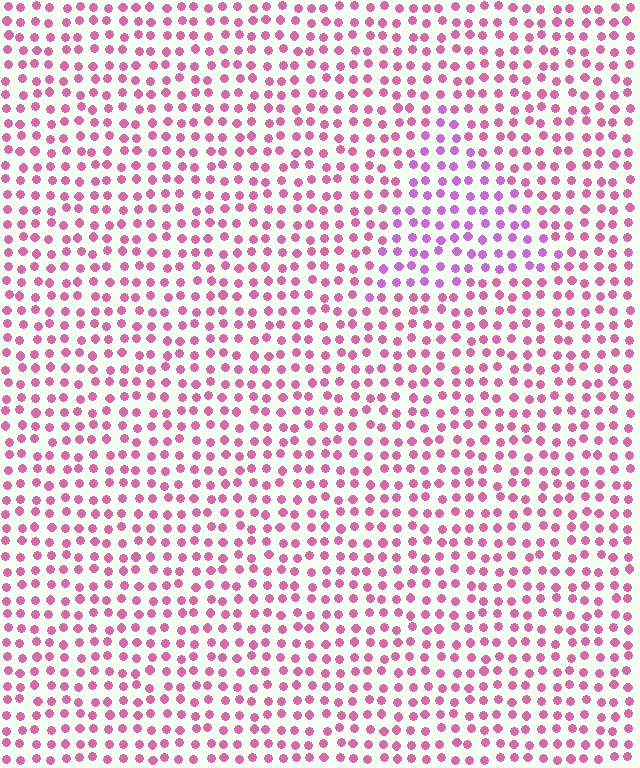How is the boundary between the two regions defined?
The boundary is defined purely by a slight shift in hue (about 32 degrees). Spacing, size, and orientation are identical on both sides.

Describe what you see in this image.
The image is filled with small pink elements in a uniform arrangement. A triangle-shaped region is visible where the elements are tinted to a slightly different hue, forming a subtle color boundary.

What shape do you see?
I see a triangle.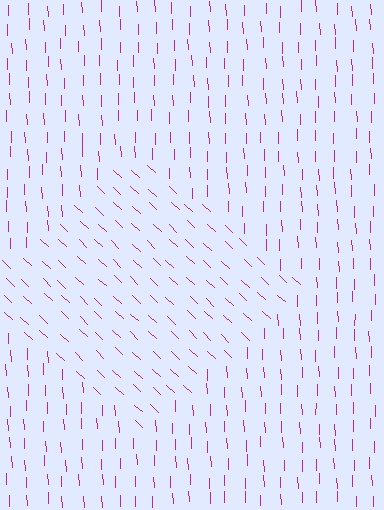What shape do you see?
I see a diamond.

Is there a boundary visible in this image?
Yes, there is a texture boundary formed by a change in line orientation.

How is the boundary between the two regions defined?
The boundary is defined purely by a change in line orientation (approximately 45 degrees difference). All lines are the same color and thickness.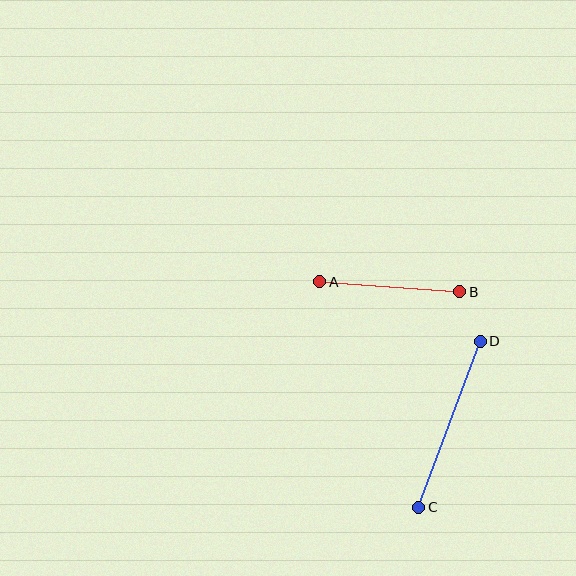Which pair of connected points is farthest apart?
Points C and D are farthest apart.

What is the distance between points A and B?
The distance is approximately 141 pixels.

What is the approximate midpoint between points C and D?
The midpoint is at approximately (449, 424) pixels.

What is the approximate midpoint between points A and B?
The midpoint is at approximately (390, 287) pixels.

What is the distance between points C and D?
The distance is approximately 177 pixels.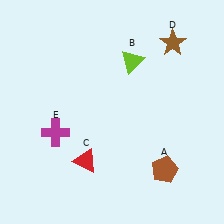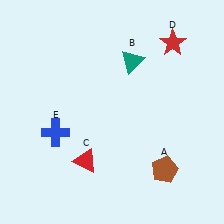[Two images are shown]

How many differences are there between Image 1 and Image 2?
There are 3 differences between the two images.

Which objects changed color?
B changed from lime to teal. D changed from brown to red. E changed from magenta to blue.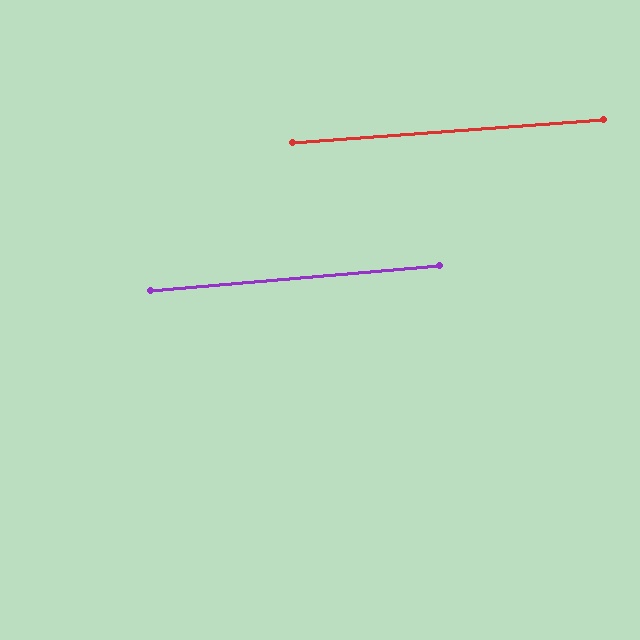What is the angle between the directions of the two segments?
Approximately 1 degree.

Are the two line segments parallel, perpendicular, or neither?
Parallel — their directions differ by only 0.7°.